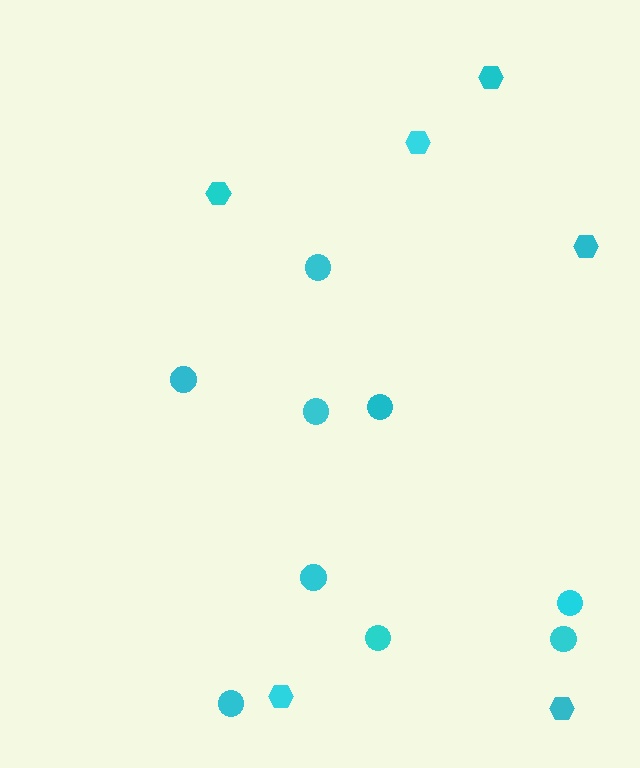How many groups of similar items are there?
There are 2 groups: one group of circles (9) and one group of hexagons (6).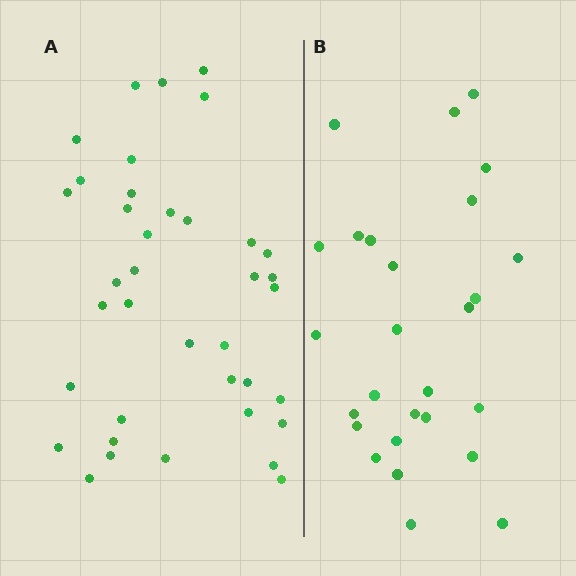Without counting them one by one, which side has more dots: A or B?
Region A (the left region) has more dots.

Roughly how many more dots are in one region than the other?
Region A has roughly 12 or so more dots than region B.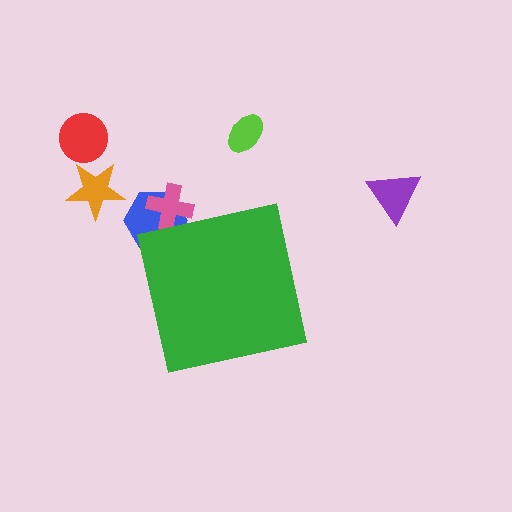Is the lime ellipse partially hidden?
No, the lime ellipse is fully visible.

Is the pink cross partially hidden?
Yes, the pink cross is partially hidden behind the green square.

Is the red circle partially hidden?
No, the red circle is fully visible.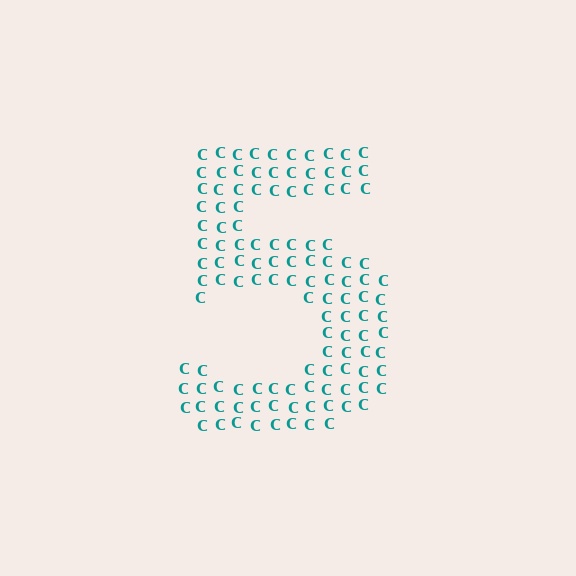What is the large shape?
The large shape is the digit 5.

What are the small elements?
The small elements are letter C's.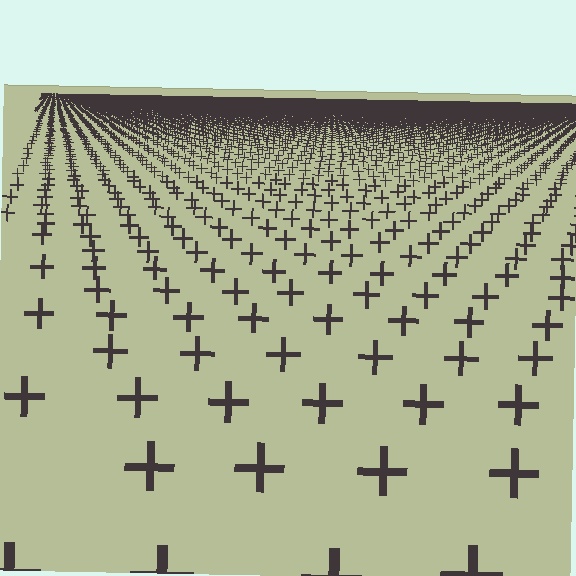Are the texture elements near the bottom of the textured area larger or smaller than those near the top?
Larger. Near the bottom, elements are closer to the viewer and appear at a bigger on-screen size.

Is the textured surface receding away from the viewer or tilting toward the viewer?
The surface is receding away from the viewer. Texture elements get smaller and denser toward the top.